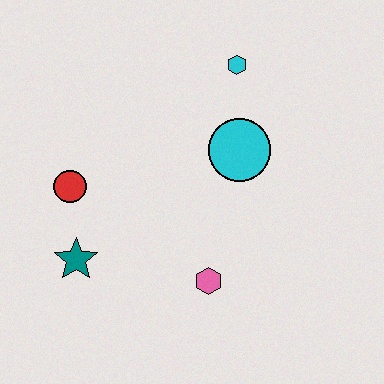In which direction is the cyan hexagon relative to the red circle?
The cyan hexagon is to the right of the red circle.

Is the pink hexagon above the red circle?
No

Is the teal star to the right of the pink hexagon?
No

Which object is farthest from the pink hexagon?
The cyan hexagon is farthest from the pink hexagon.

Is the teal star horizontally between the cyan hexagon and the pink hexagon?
No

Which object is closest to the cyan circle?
The cyan hexagon is closest to the cyan circle.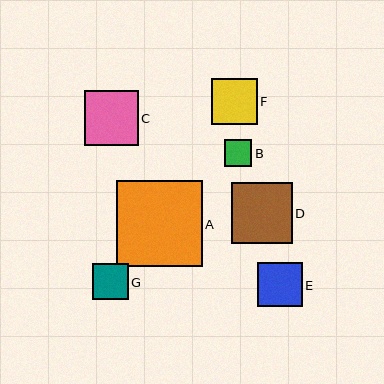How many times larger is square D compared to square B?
Square D is approximately 2.2 times the size of square B.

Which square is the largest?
Square A is the largest with a size of approximately 86 pixels.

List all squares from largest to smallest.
From largest to smallest: A, D, C, F, E, G, B.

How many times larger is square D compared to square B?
Square D is approximately 2.2 times the size of square B.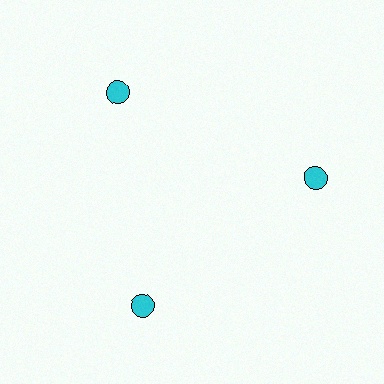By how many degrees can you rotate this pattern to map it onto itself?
The pattern maps onto itself every 120 degrees of rotation.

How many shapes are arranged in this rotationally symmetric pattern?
There are 3 shapes, arranged in 3 groups of 1.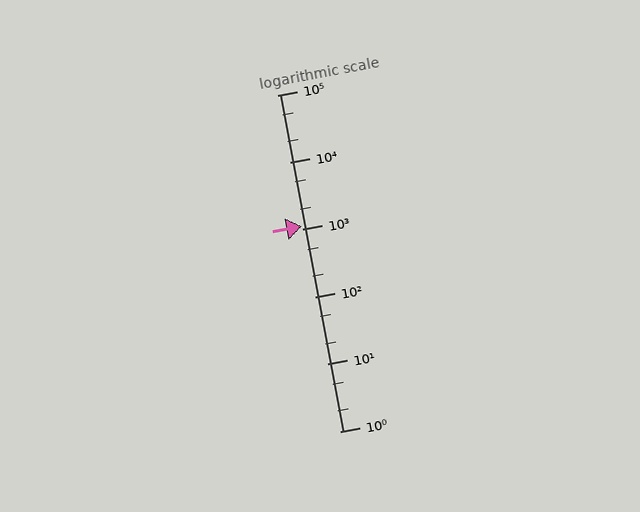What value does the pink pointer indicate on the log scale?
The pointer indicates approximately 1100.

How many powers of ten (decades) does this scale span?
The scale spans 5 decades, from 1 to 100000.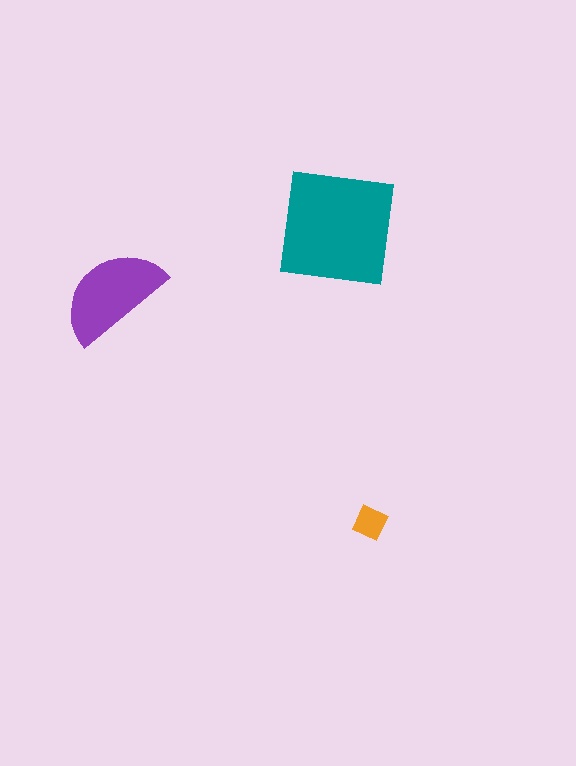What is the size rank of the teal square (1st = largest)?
1st.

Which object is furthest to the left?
The purple semicircle is leftmost.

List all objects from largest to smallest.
The teal square, the purple semicircle, the orange diamond.